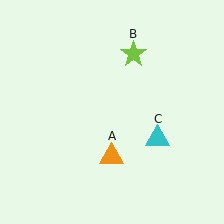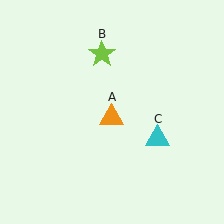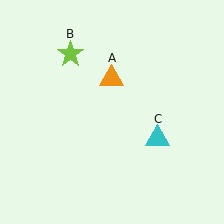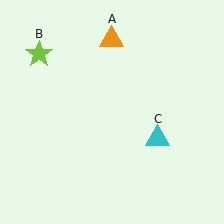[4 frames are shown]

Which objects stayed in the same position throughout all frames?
Cyan triangle (object C) remained stationary.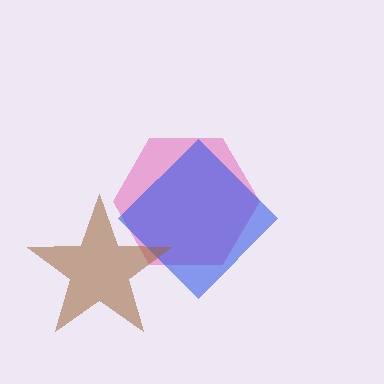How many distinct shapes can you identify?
There are 3 distinct shapes: a pink hexagon, a blue diamond, a brown star.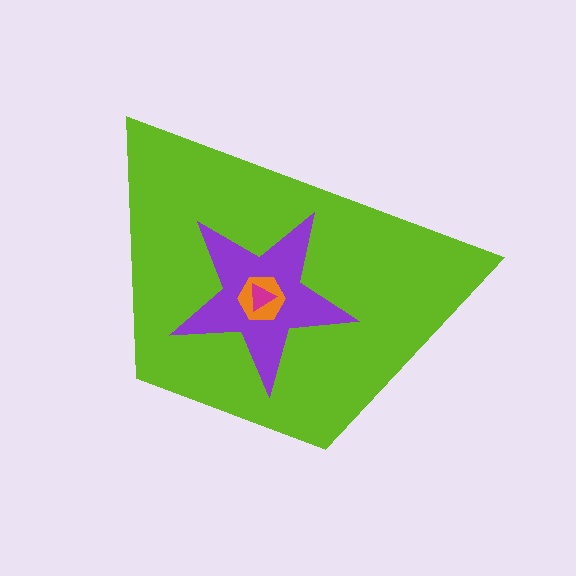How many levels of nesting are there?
4.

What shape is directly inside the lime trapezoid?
The purple star.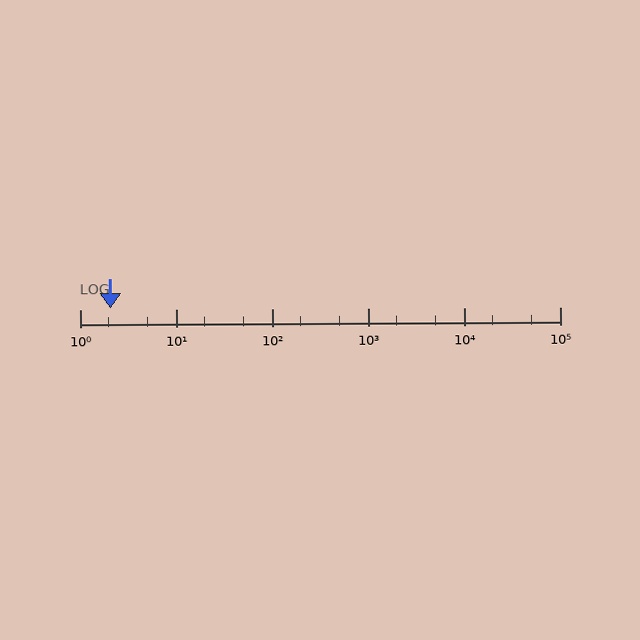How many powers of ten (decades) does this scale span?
The scale spans 5 decades, from 1 to 100000.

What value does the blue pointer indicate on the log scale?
The pointer indicates approximately 2.1.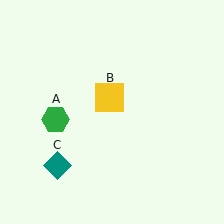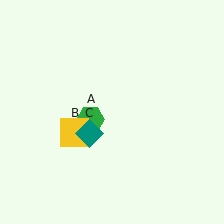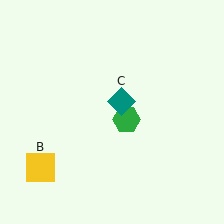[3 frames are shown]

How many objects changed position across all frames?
3 objects changed position: green hexagon (object A), yellow square (object B), teal diamond (object C).